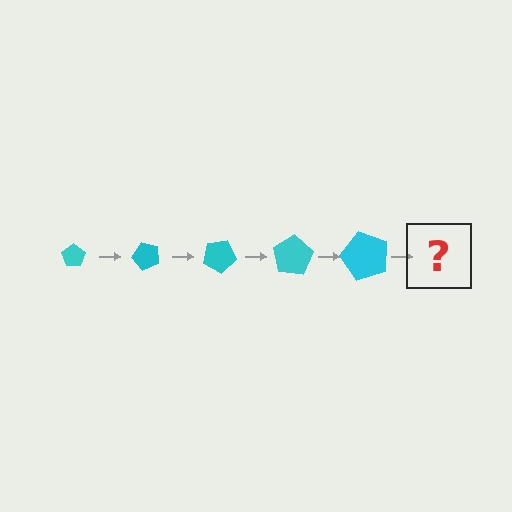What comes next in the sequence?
The next element should be a pentagon, larger than the previous one and rotated 250 degrees from the start.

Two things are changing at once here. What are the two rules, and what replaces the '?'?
The two rules are that the pentagon grows larger each step and it rotates 50 degrees each step. The '?' should be a pentagon, larger than the previous one and rotated 250 degrees from the start.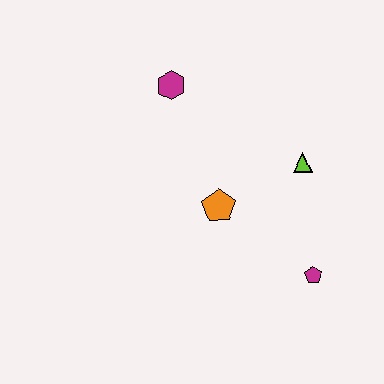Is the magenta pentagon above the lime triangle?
No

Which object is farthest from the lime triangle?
The magenta hexagon is farthest from the lime triangle.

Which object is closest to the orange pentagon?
The lime triangle is closest to the orange pentagon.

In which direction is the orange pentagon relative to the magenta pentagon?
The orange pentagon is to the left of the magenta pentagon.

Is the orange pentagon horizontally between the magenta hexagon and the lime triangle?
Yes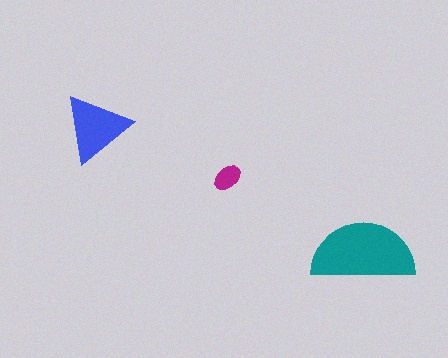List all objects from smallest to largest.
The magenta ellipse, the blue triangle, the teal semicircle.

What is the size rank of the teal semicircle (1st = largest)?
1st.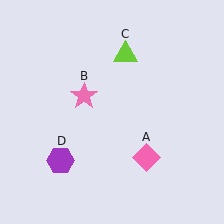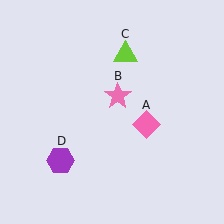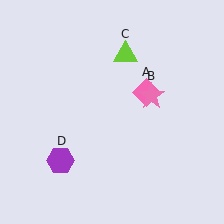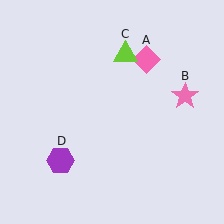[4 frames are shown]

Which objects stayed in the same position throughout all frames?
Lime triangle (object C) and purple hexagon (object D) remained stationary.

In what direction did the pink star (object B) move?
The pink star (object B) moved right.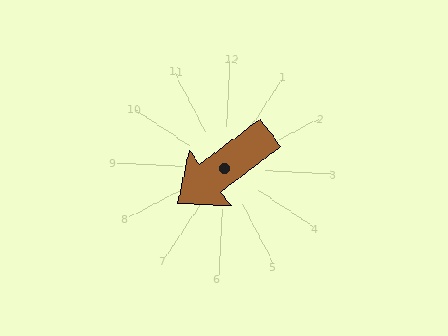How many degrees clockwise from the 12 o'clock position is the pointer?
Approximately 230 degrees.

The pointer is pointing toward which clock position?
Roughly 8 o'clock.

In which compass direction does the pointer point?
Southwest.